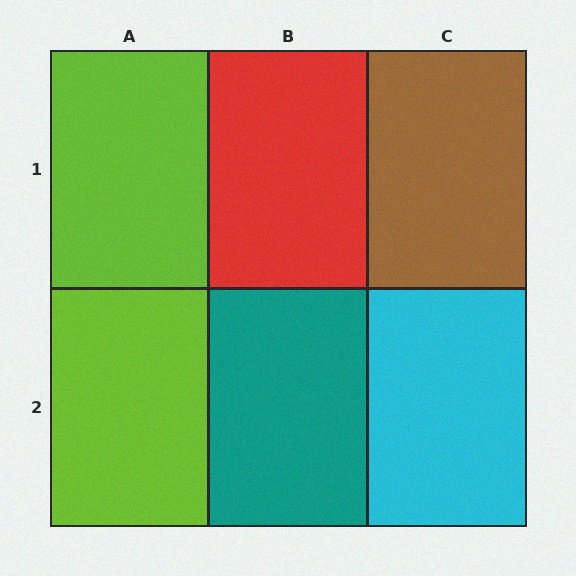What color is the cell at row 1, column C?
Brown.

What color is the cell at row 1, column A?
Lime.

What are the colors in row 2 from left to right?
Lime, teal, cyan.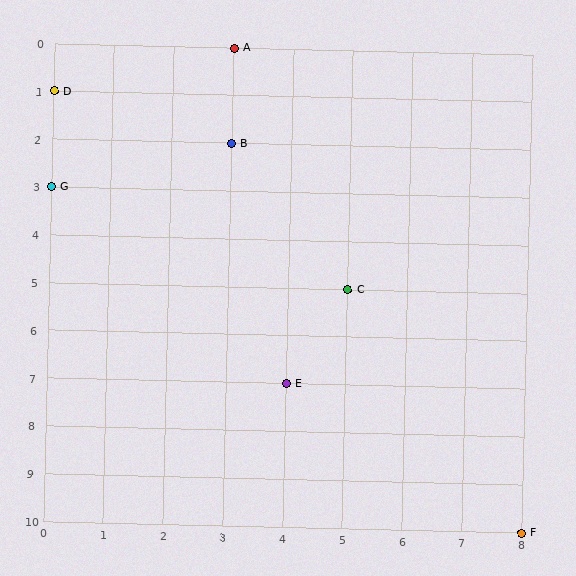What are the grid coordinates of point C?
Point C is at grid coordinates (5, 5).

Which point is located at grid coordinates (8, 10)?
Point F is at (8, 10).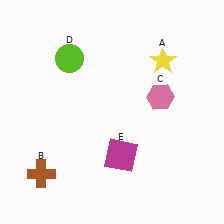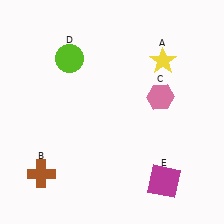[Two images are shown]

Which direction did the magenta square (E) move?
The magenta square (E) moved right.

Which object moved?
The magenta square (E) moved right.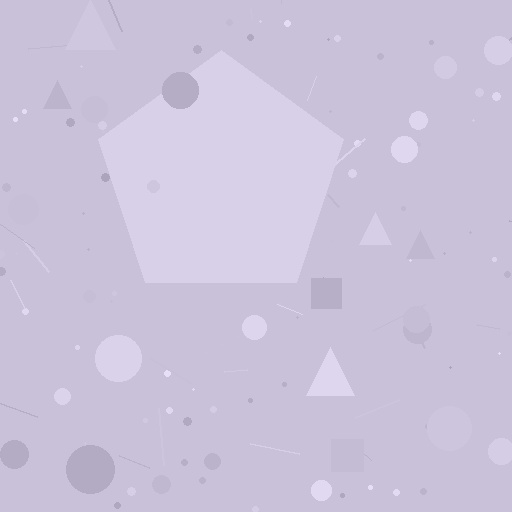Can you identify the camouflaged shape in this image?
The camouflaged shape is a pentagon.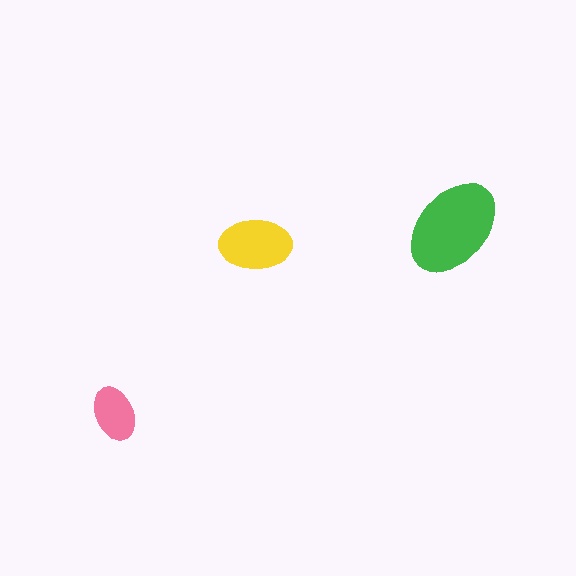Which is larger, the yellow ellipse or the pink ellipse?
The yellow one.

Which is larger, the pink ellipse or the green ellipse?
The green one.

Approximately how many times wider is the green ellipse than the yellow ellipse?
About 1.5 times wider.